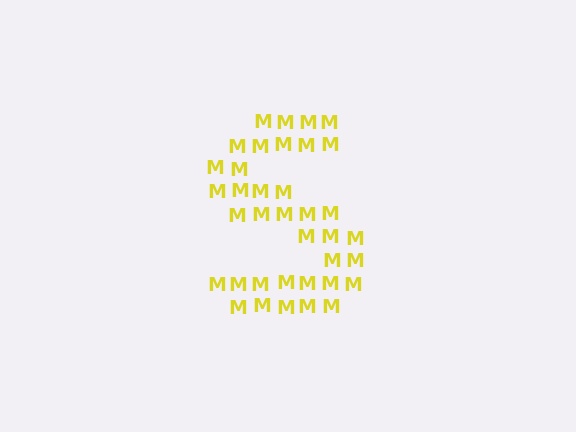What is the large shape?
The large shape is the letter S.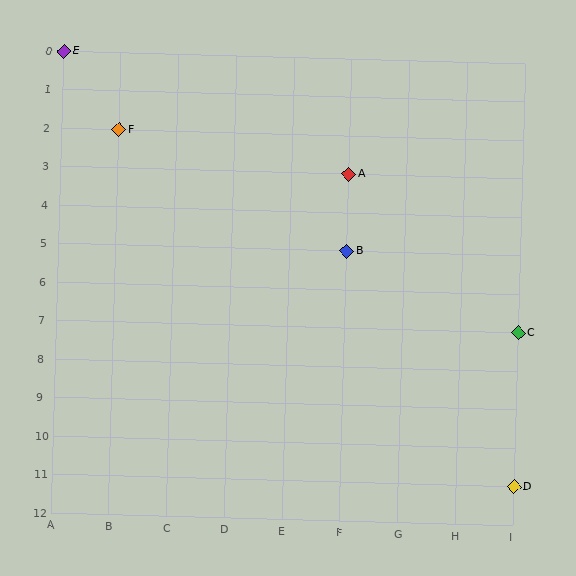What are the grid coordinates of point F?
Point F is at grid coordinates (B, 2).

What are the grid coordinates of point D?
Point D is at grid coordinates (I, 11).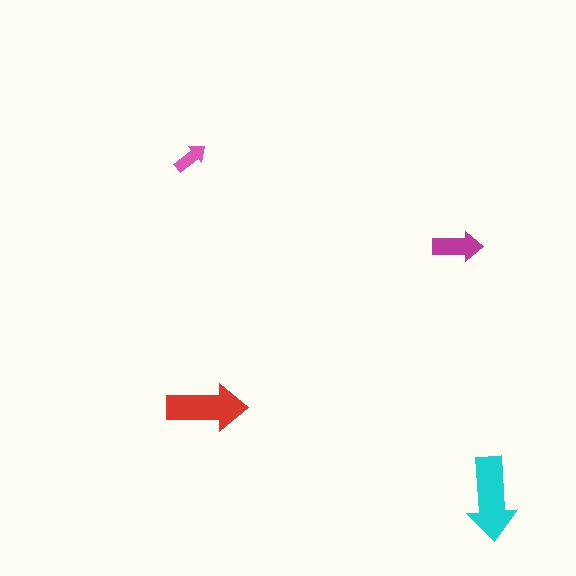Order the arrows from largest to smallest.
the cyan one, the red one, the magenta one, the pink one.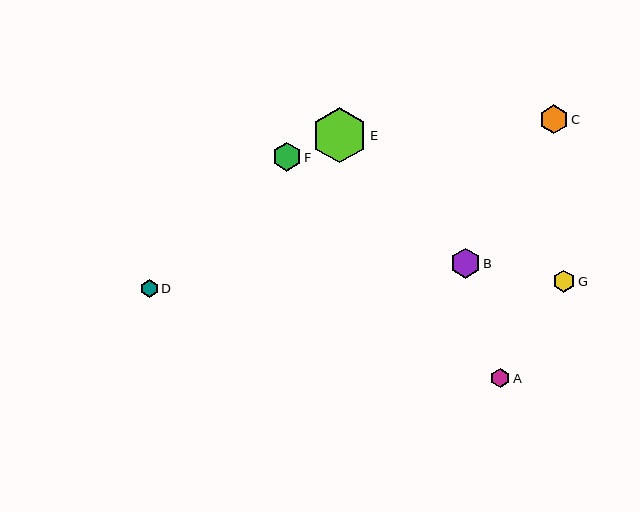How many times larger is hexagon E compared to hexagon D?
Hexagon E is approximately 3.1 times the size of hexagon D.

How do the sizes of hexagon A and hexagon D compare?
Hexagon A and hexagon D are approximately the same size.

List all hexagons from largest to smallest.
From largest to smallest: E, B, C, F, G, A, D.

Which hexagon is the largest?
Hexagon E is the largest with a size of approximately 55 pixels.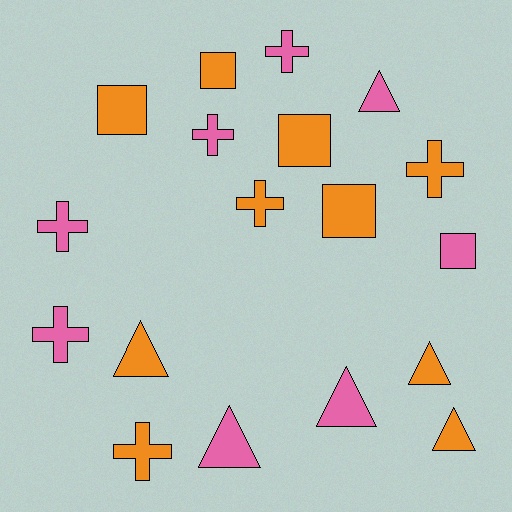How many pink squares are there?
There is 1 pink square.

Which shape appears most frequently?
Cross, with 7 objects.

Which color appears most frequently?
Orange, with 10 objects.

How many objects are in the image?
There are 18 objects.